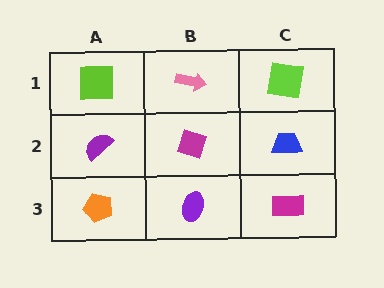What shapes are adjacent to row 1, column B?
A magenta diamond (row 2, column B), a lime square (row 1, column A), a lime square (row 1, column C).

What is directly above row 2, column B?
A pink arrow.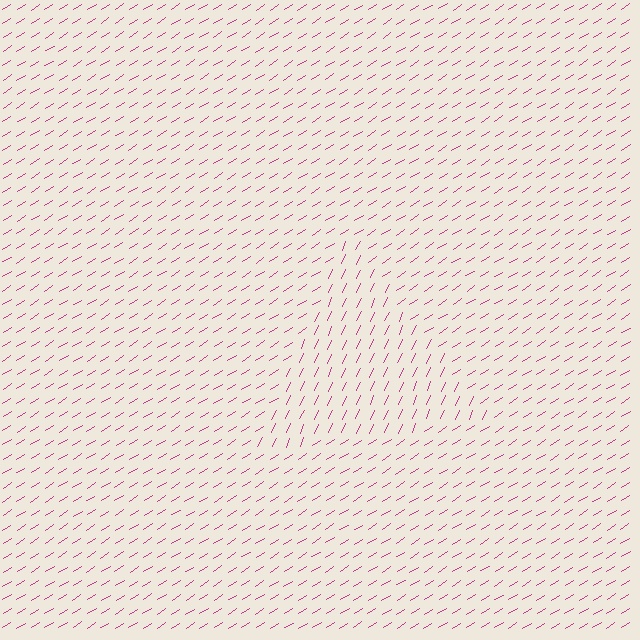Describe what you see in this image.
The image is filled with small magenta line segments. A triangle region in the image has lines oriented differently from the surrounding lines, creating a visible texture boundary.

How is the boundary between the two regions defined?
The boundary is defined purely by a change in line orientation (approximately 33 degrees difference). All lines are the same color and thickness.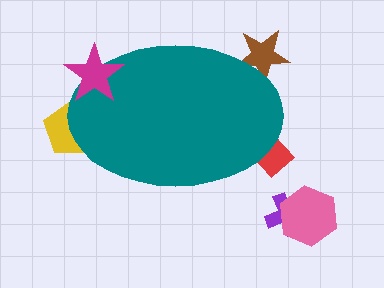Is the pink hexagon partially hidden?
No, the pink hexagon is fully visible.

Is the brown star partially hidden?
Yes, the brown star is partially hidden behind the teal ellipse.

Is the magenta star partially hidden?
No, the magenta star is fully visible.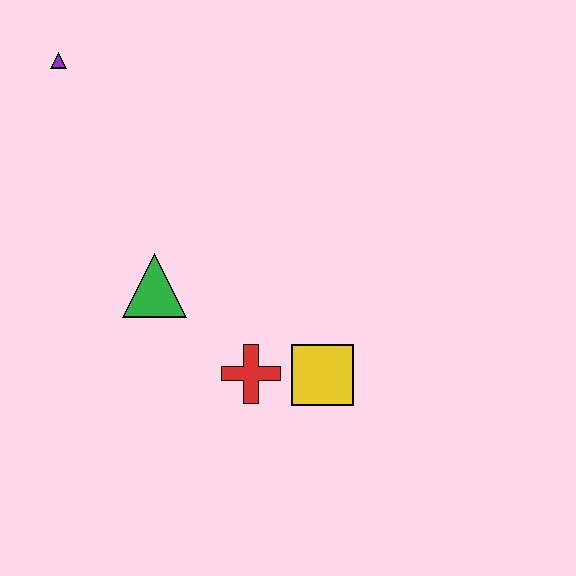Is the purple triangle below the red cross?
No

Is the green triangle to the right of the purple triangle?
Yes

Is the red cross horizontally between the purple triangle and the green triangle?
No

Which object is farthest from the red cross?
The purple triangle is farthest from the red cross.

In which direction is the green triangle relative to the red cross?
The green triangle is to the left of the red cross.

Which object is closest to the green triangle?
The red cross is closest to the green triangle.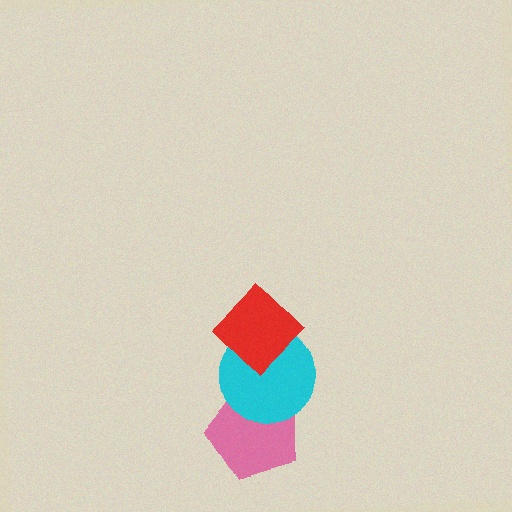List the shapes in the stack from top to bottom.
From top to bottom: the red diamond, the cyan circle, the pink pentagon.